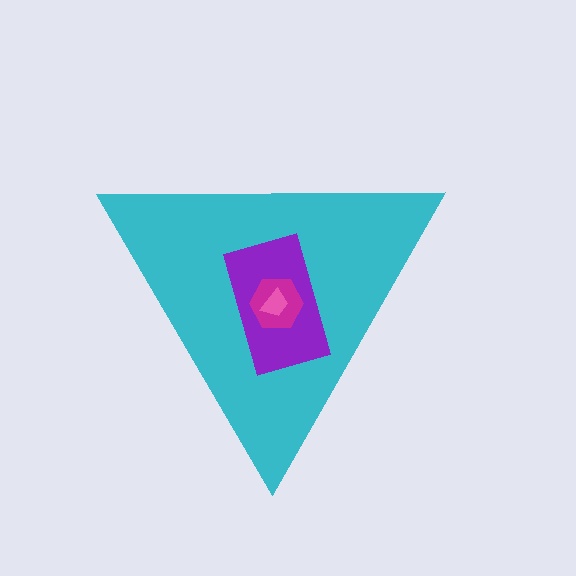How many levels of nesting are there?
4.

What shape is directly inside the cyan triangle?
The purple rectangle.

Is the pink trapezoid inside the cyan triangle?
Yes.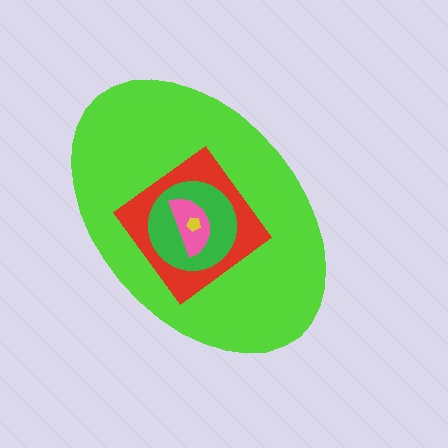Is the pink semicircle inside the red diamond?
Yes.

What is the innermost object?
The yellow pentagon.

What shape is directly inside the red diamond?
The green circle.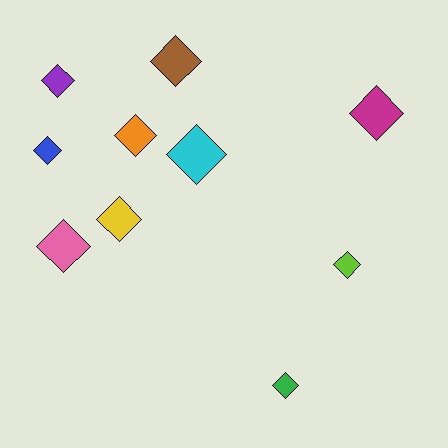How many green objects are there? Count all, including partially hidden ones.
There is 1 green object.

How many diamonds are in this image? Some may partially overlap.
There are 10 diamonds.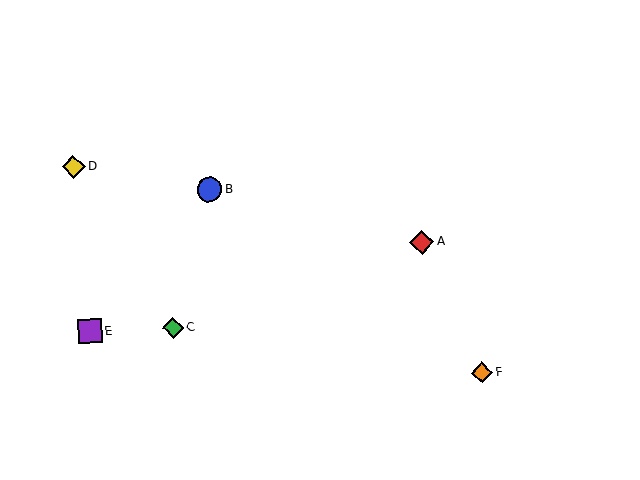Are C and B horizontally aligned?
No, C is at y≈328 and B is at y≈189.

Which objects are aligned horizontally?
Objects C, E are aligned horizontally.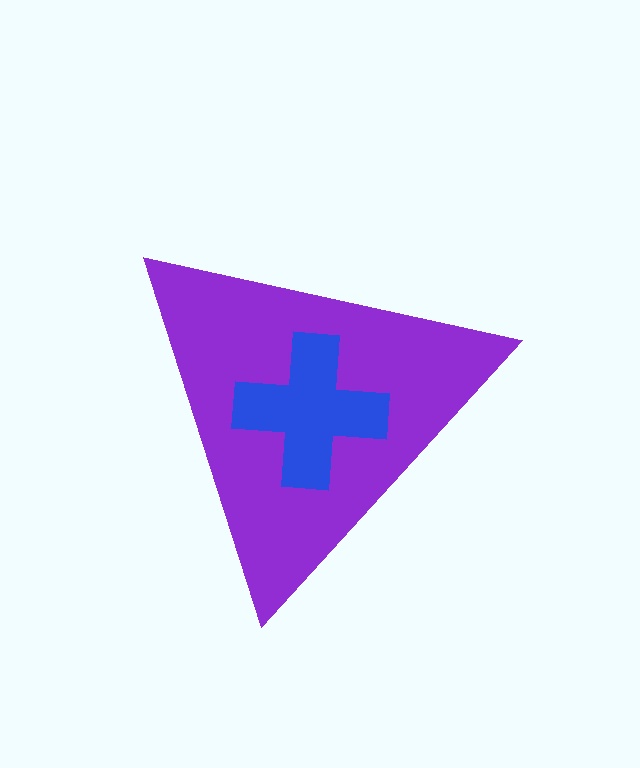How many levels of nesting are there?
2.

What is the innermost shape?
The blue cross.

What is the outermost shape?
The purple triangle.